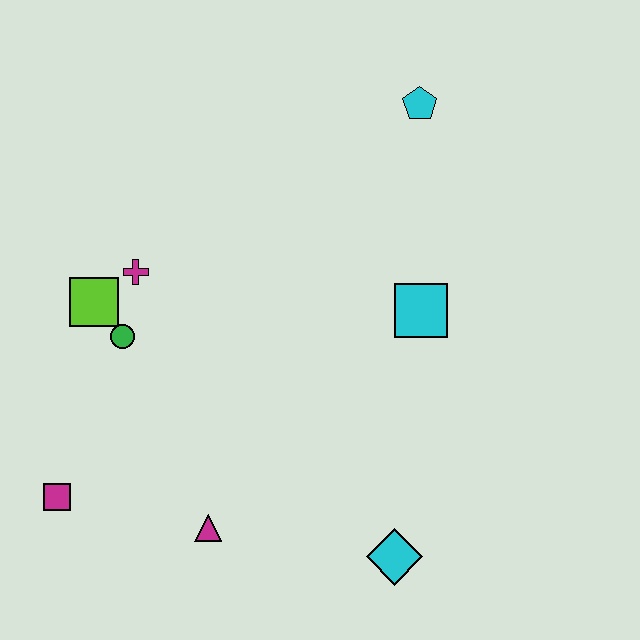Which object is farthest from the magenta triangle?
The cyan pentagon is farthest from the magenta triangle.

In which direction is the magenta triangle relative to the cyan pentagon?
The magenta triangle is below the cyan pentagon.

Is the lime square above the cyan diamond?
Yes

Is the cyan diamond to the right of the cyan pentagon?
No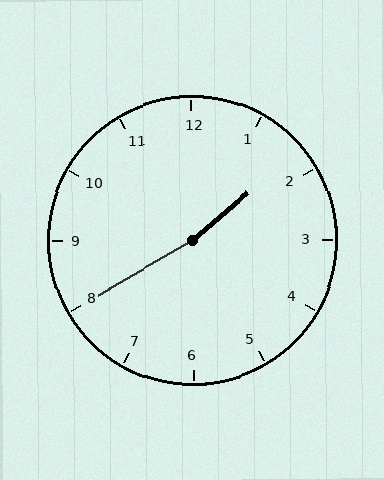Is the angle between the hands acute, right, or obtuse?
It is obtuse.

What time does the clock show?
1:40.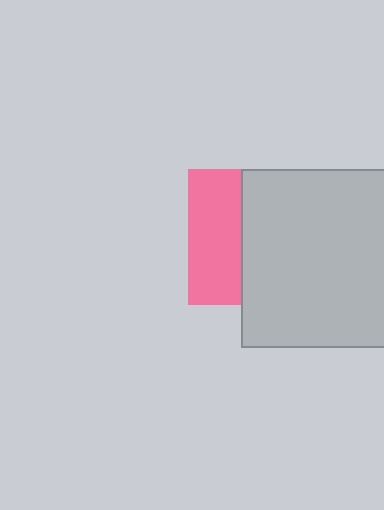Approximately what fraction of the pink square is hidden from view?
Roughly 61% of the pink square is hidden behind the light gray square.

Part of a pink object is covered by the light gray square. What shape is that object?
It is a square.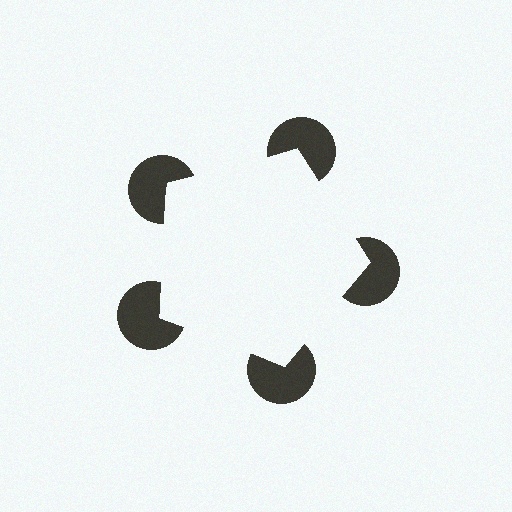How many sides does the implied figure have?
5 sides.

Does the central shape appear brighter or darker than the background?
It typically appears slightly brighter than the background, even though no actual brightness change is drawn.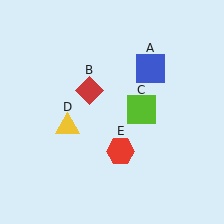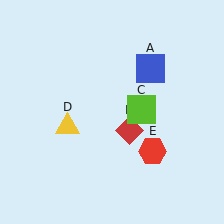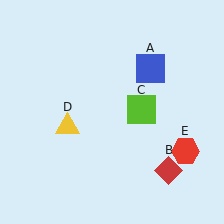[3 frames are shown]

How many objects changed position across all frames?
2 objects changed position: red diamond (object B), red hexagon (object E).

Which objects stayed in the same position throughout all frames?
Blue square (object A) and lime square (object C) and yellow triangle (object D) remained stationary.